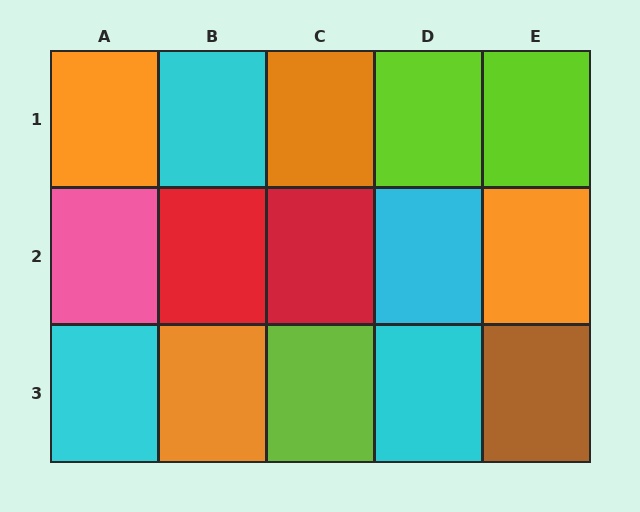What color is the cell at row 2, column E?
Orange.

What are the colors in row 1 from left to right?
Orange, cyan, orange, lime, lime.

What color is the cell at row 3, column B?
Orange.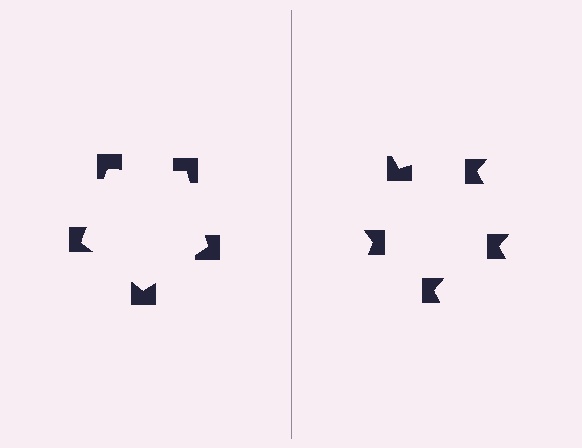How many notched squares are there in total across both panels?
10 — 5 on each side.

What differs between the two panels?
The notched squares are positioned identically on both sides; only the wedge orientations differ. On the left they align to a pentagon; on the right they are misaligned.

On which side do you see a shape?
An illusory pentagon appears on the left side. On the right side the wedge cuts are rotated, so no coherent shape forms.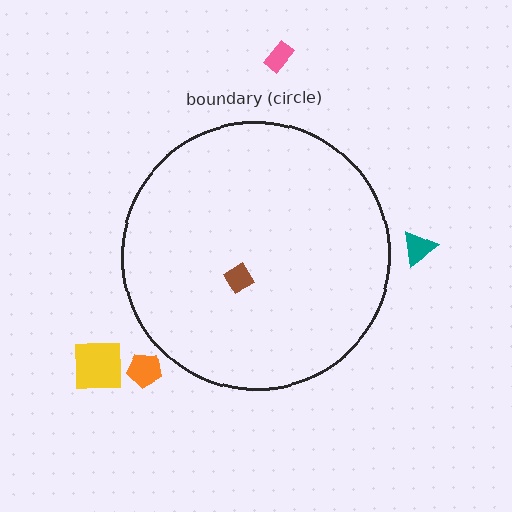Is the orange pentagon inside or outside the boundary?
Outside.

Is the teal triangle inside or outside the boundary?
Outside.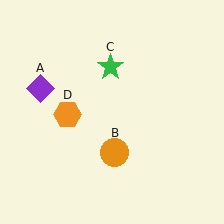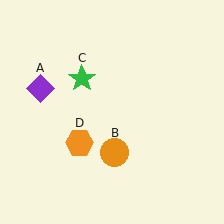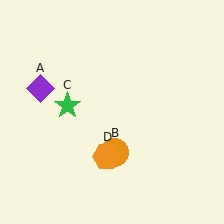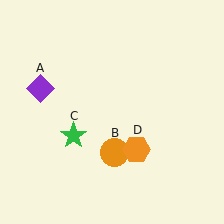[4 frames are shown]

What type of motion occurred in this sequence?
The green star (object C), orange hexagon (object D) rotated counterclockwise around the center of the scene.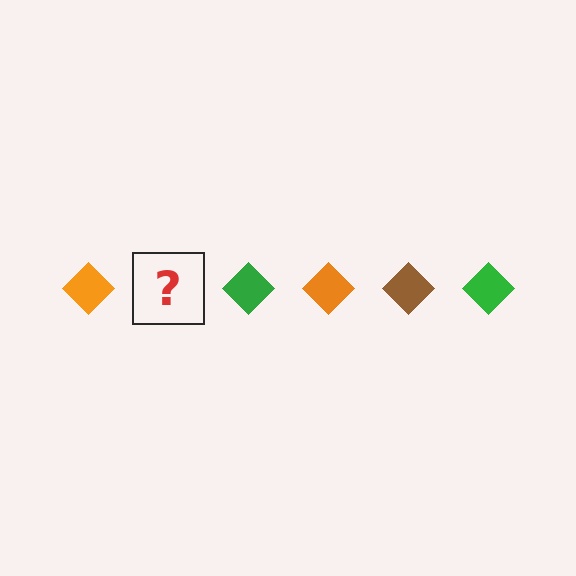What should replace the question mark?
The question mark should be replaced with a brown diamond.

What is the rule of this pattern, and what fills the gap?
The rule is that the pattern cycles through orange, brown, green diamonds. The gap should be filled with a brown diamond.